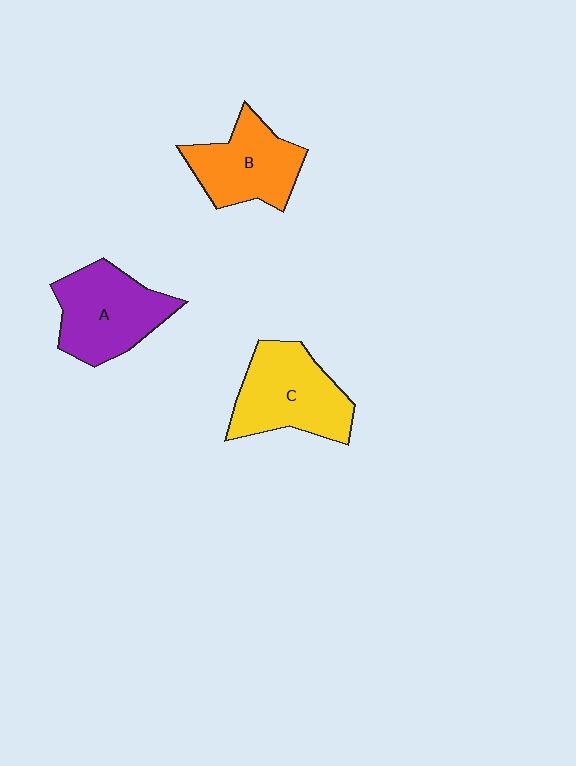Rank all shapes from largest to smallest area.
From largest to smallest: C (yellow), A (purple), B (orange).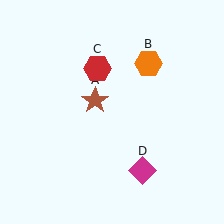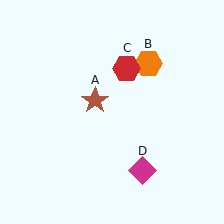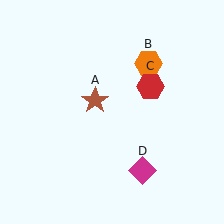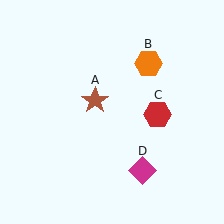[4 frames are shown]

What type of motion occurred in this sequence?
The red hexagon (object C) rotated clockwise around the center of the scene.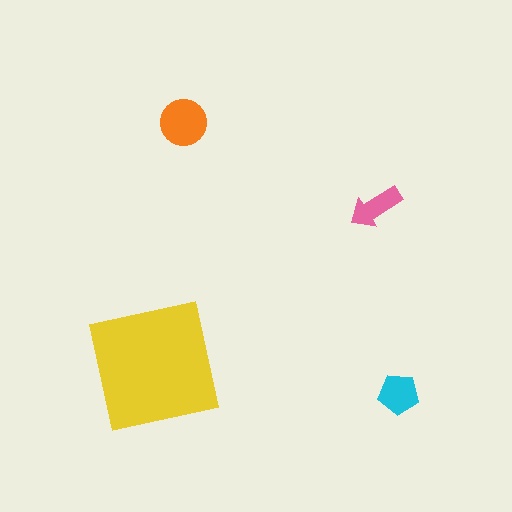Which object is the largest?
The yellow square.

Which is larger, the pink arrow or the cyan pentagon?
The cyan pentagon.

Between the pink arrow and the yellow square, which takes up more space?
The yellow square.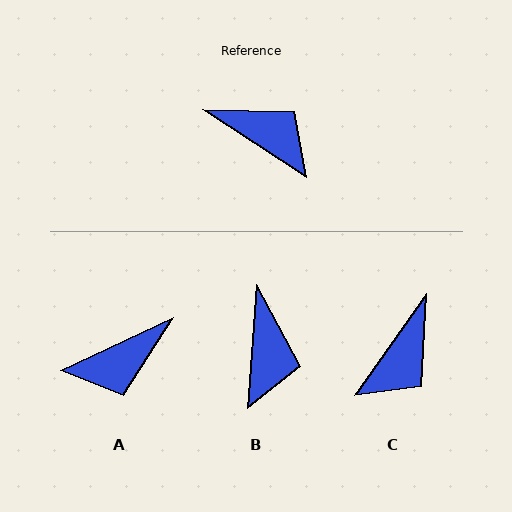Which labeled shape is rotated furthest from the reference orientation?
A, about 122 degrees away.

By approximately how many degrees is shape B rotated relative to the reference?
Approximately 61 degrees clockwise.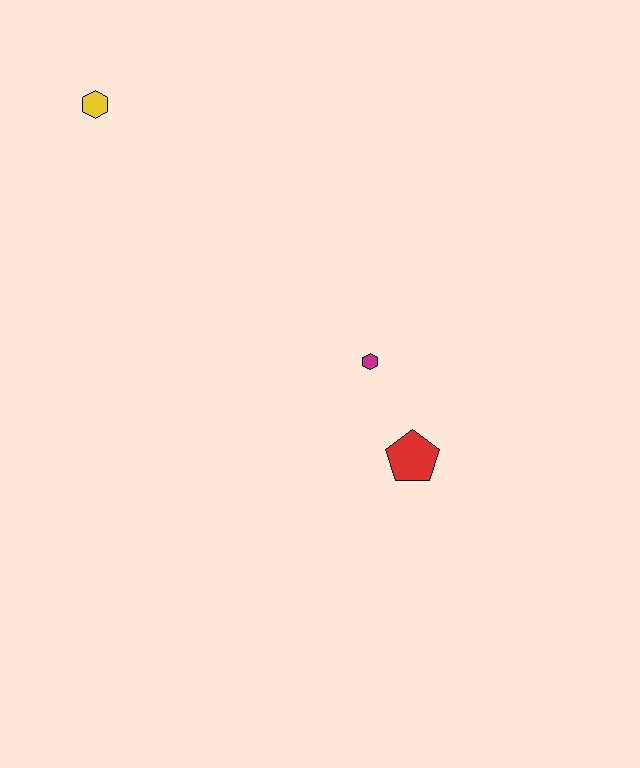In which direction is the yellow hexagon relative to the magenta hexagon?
The yellow hexagon is to the left of the magenta hexagon.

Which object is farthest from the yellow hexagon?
The red pentagon is farthest from the yellow hexagon.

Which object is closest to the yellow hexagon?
The magenta hexagon is closest to the yellow hexagon.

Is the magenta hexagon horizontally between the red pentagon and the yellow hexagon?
Yes